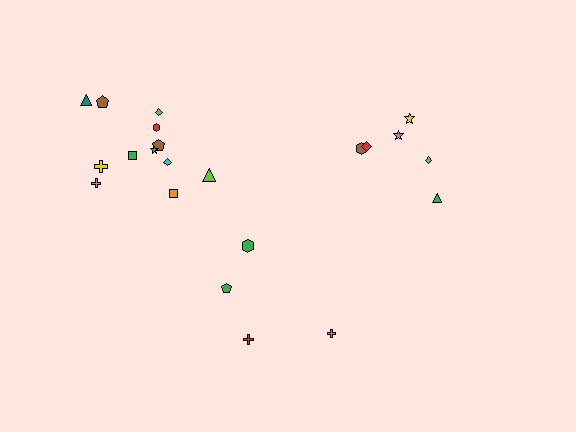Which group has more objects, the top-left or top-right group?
The top-left group.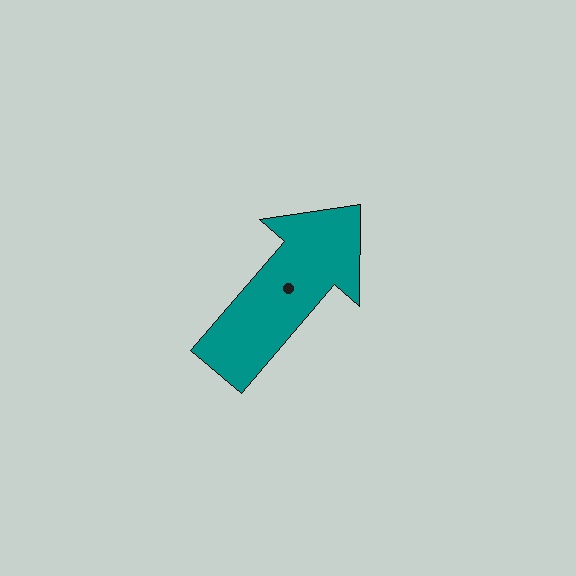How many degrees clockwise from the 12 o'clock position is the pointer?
Approximately 41 degrees.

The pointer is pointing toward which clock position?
Roughly 1 o'clock.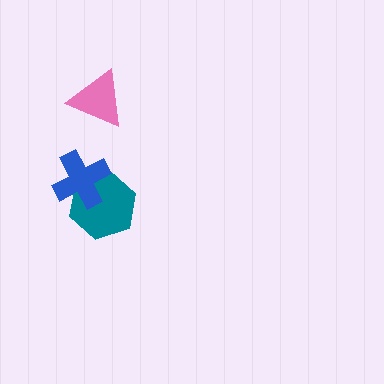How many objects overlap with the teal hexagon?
1 object overlaps with the teal hexagon.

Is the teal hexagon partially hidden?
Yes, it is partially covered by another shape.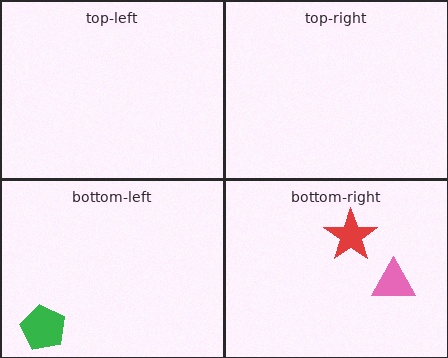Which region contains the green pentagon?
The bottom-left region.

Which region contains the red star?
The bottom-right region.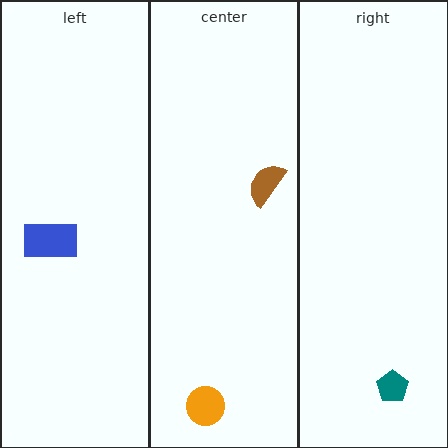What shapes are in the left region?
The blue rectangle.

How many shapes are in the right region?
1.